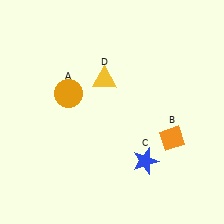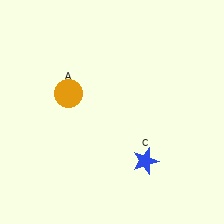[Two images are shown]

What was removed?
The yellow triangle (D), the orange diamond (B) were removed in Image 2.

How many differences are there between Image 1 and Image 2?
There are 2 differences between the two images.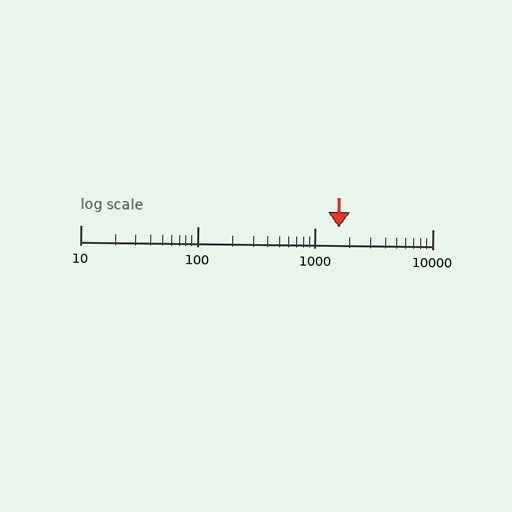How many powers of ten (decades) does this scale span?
The scale spans 3 decades, from 10 to 10000.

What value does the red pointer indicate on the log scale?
The pointer indicates approximately 1600.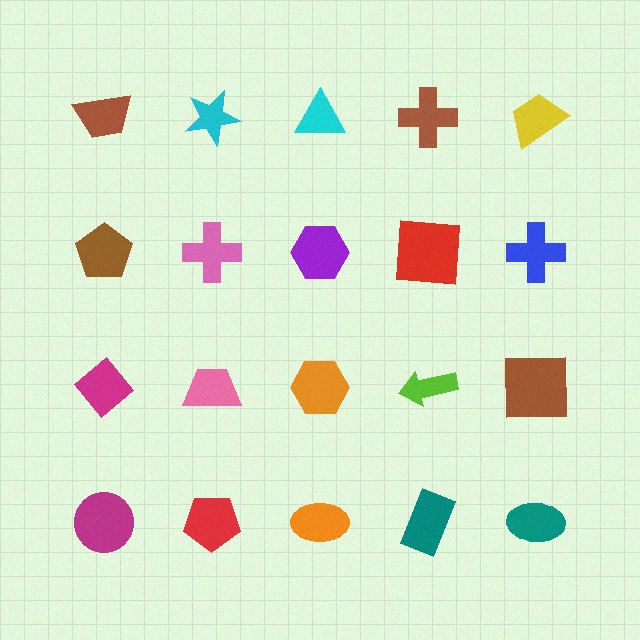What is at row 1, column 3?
A cyan triangle.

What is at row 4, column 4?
A teal rectangle.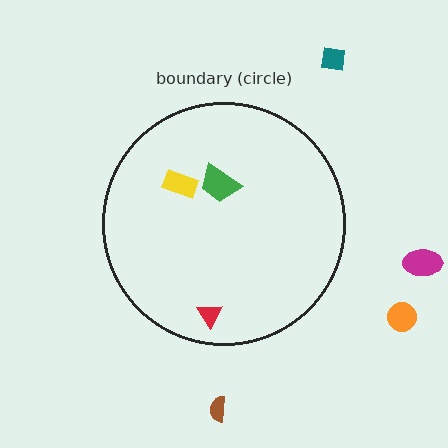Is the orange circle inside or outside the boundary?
Outside.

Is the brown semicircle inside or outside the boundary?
Outside.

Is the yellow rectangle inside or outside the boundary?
Inside.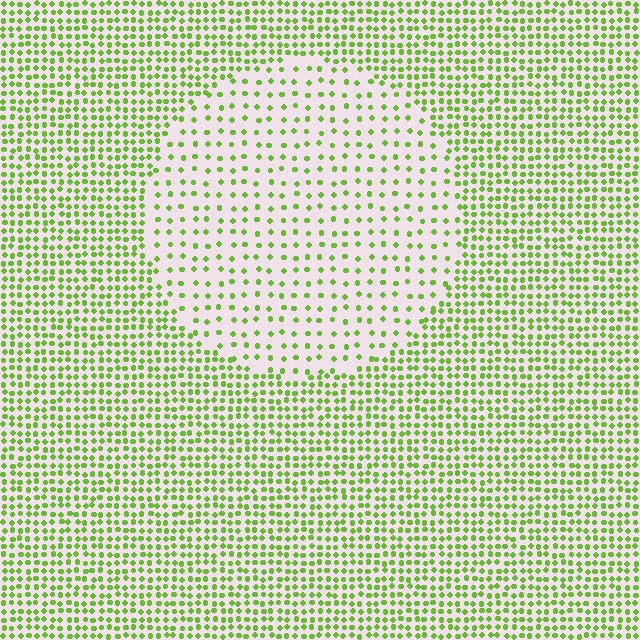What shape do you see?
I see a circle.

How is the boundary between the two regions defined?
The boundary is defined by a change in element density (approximately 2.4x ratio). All elements are the same color, size, and shape.